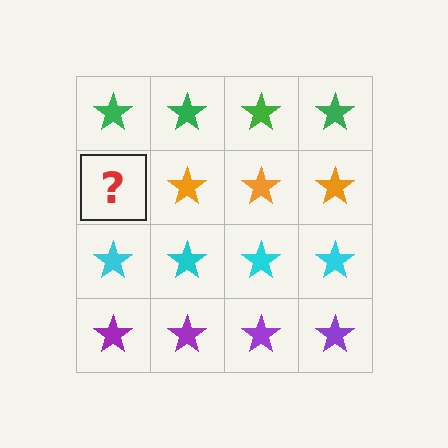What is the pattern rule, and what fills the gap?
The rule is that each row has a consistent color. The gap should be filled with an orange star.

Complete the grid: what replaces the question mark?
The question mark should be replaced with an orange star.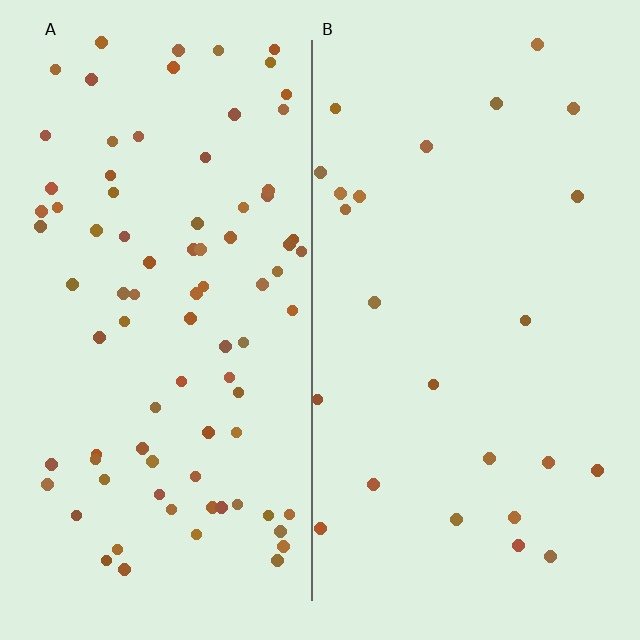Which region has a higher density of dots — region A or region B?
A (the left).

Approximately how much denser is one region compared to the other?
Approximately 3.5× — region A over region B.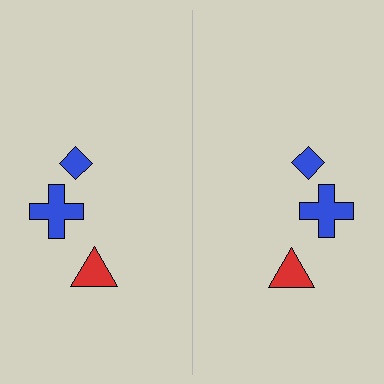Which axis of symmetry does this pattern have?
The pattern has a vertical axis of symmetry running through the center of the image.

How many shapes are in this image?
There are 6 shapes in this image.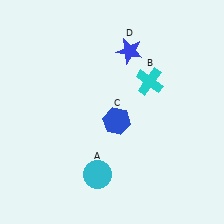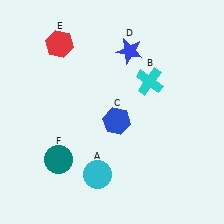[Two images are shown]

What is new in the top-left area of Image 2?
A red hexagon (E) was added in the top-left area of Image 2.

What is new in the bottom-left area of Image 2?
A teal circle (F) was added in the bottom-left area of Image 2.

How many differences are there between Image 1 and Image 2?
There are 2 differences between the two images.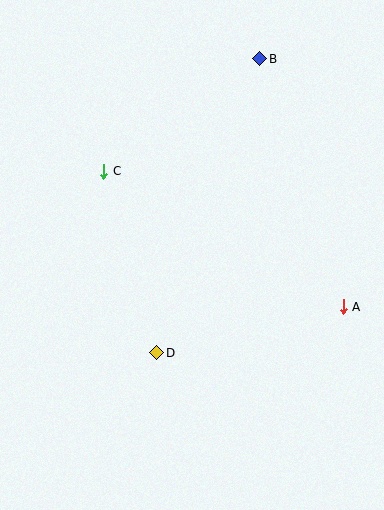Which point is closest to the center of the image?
Point D at (157, 353) is closest to the center.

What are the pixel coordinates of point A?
Point A is at (343, 307).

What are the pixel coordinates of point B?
Point B is at (260, 59).